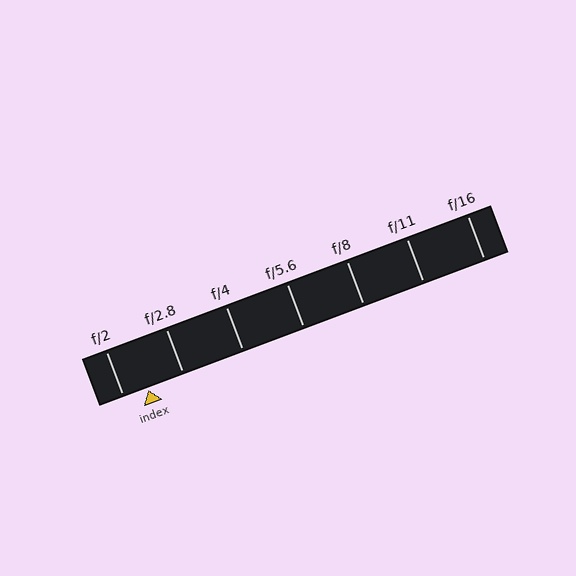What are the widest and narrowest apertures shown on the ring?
The widest aperture shown is f/2 and the narrowest is f/16.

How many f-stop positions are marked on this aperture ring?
There are 7 f-stop positions marked.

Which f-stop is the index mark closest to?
The index mark is closest to f/2.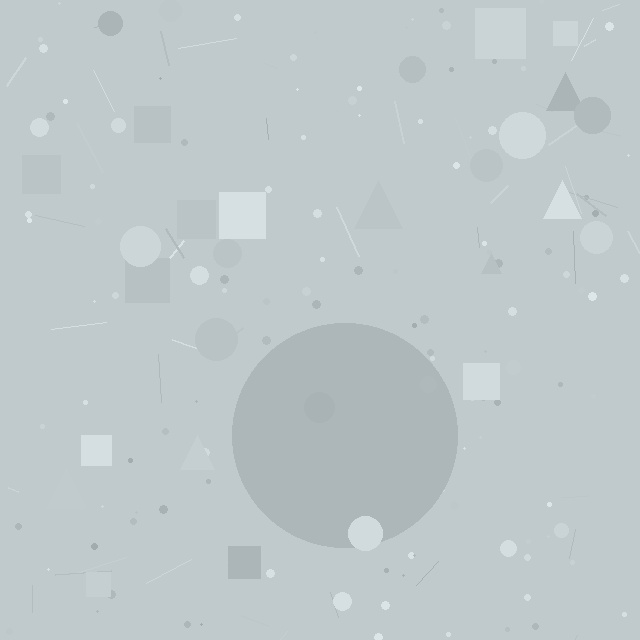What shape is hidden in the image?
A circle is hidden in the image.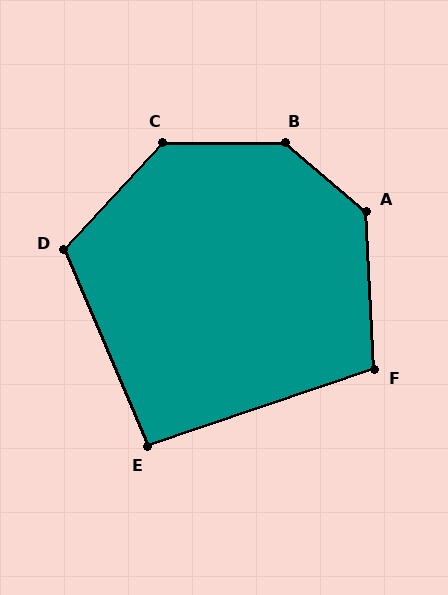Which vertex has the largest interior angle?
B, at approximately 140 degrees.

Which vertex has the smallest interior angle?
E, at approximately 94 degrees.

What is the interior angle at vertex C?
Approximately 132 degrees (obtuse).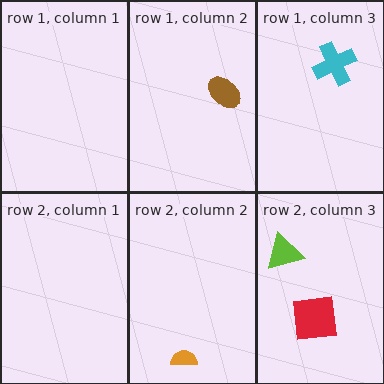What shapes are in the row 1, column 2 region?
The brown ellipse.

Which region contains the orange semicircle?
The row 2, column 2 region.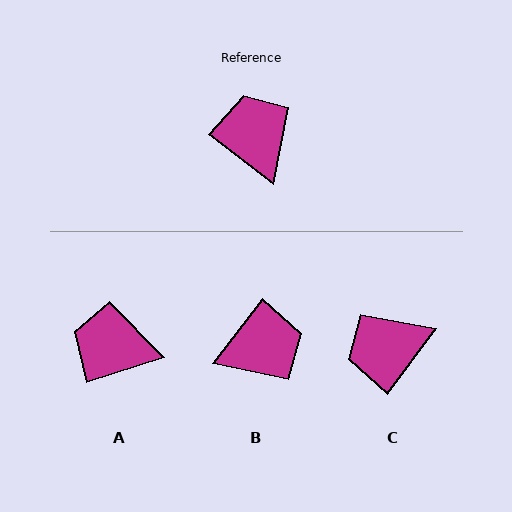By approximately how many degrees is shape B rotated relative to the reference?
Approximately 90 degrees clockwise.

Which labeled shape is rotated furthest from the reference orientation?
C, about 91 degrees away.